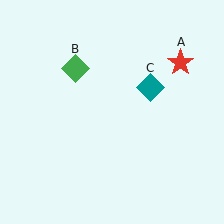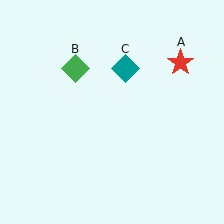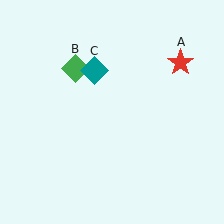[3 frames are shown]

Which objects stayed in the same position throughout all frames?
Red star (object A) and green diamond (object B) remained stationary.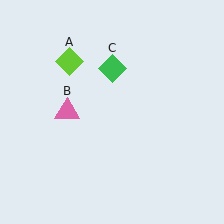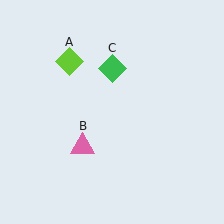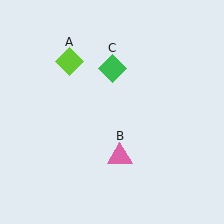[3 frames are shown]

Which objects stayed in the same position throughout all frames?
Lime diamond (object A) and green diamond (object C) remained stationary.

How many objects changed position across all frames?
1 object changed position: pink triangle (object B).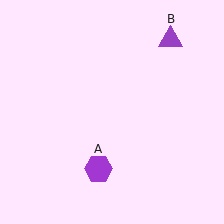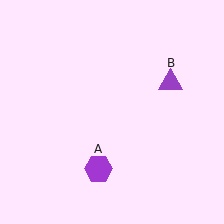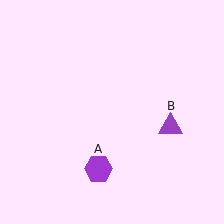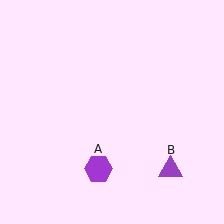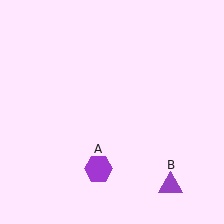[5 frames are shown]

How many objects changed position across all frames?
1 object changed position: purple triangle (object B).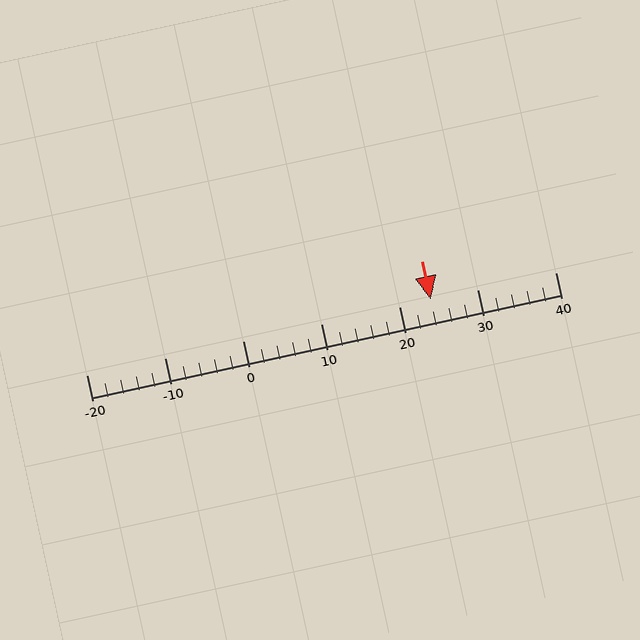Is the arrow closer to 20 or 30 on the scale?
The arrow is closer to 20.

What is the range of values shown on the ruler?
The ruler shows values from -20 to 40.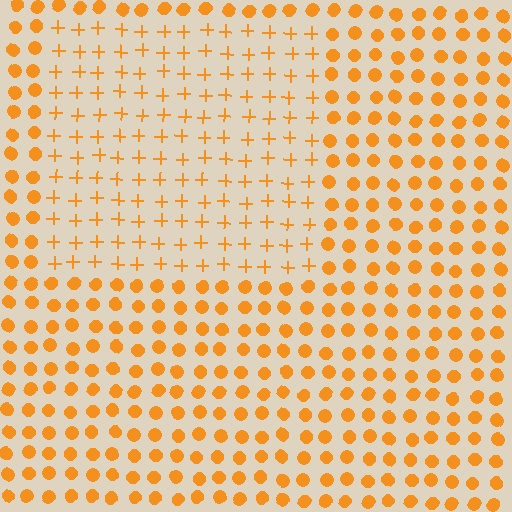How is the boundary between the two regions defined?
The boundary is defined by a change in element shape: plus signs inside vs. circles outside. All elements share the same color and spacing.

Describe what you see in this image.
The image is filled with small orange elements arranged in a uniform grid. A rectangle-shaped region contains plus signs, while the surrounding area contains circles. The boundary is defined purely by the change in element shape.